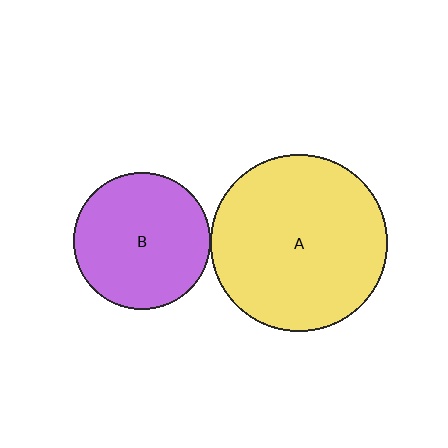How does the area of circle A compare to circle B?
Approximately 1.6 times.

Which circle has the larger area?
Circle A (yellow).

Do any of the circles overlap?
No, none of the circles overlap.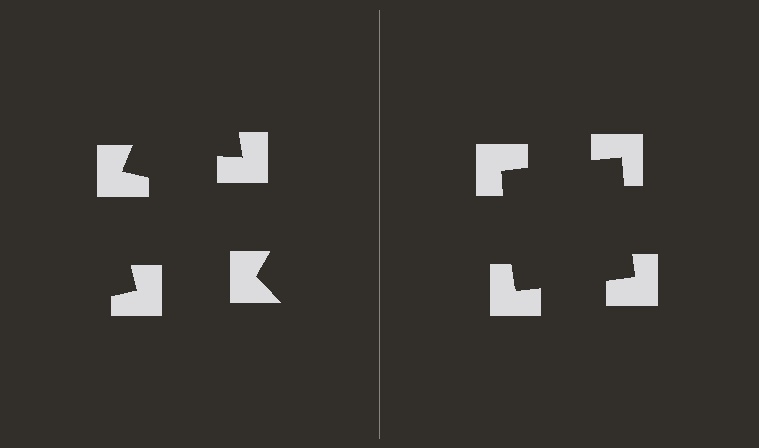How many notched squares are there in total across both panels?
8 — 4 on each side.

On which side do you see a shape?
An illusory square appears on the right side. On the left side the wedge cuts are rotated, so no coherent shape forms.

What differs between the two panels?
The notched squares are positioned identically on both sides; only the wedge orientations differ. On the right they align to a square; on the left they are misaligned.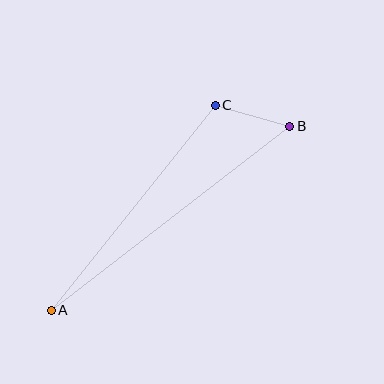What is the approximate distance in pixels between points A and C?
The distance between A and C is approximately 263 pixels.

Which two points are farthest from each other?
Points A and B are farthest from each other.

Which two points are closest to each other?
Points B and C are closest to each other.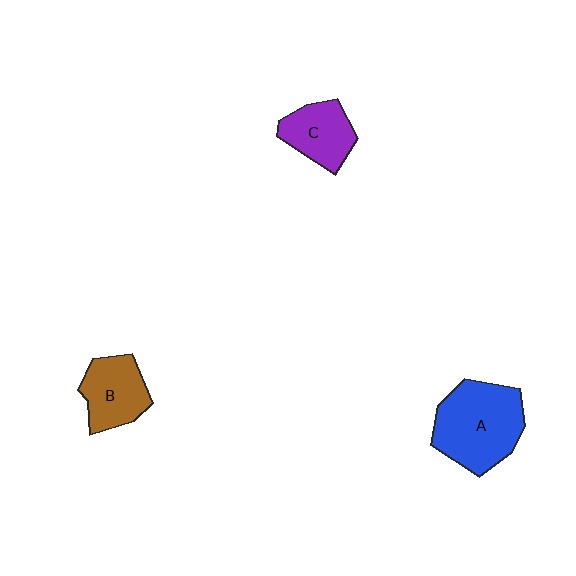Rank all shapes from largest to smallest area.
From largest to smallest: A (blue), B (brown), C (purple).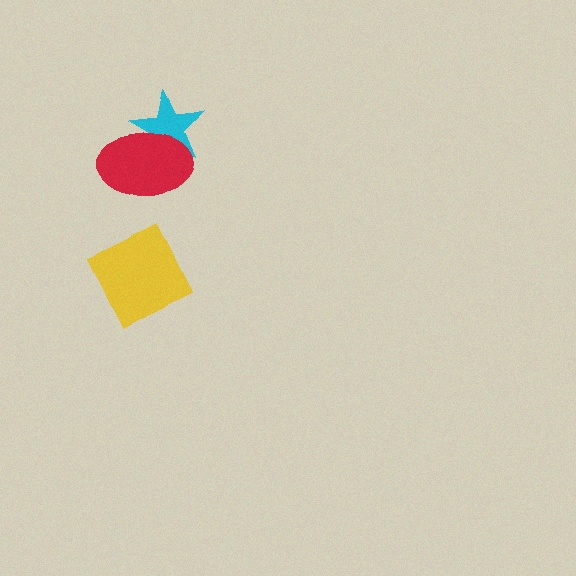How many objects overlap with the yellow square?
0 objects overlap with the yellow square.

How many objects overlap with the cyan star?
1 object overlaps with the cyan star.